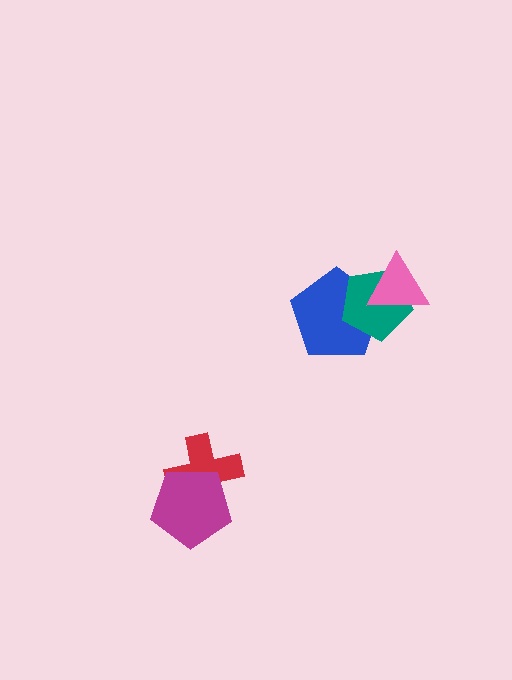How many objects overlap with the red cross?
1 object overlaps with the red cross.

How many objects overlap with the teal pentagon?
2 objects overlap with the teal pentagon.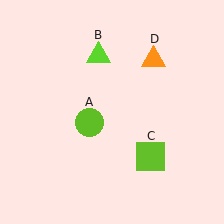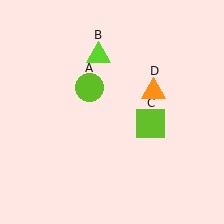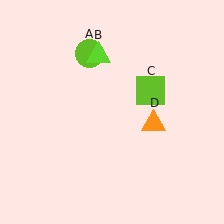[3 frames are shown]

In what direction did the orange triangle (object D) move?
The orange triangle (object D) moved down.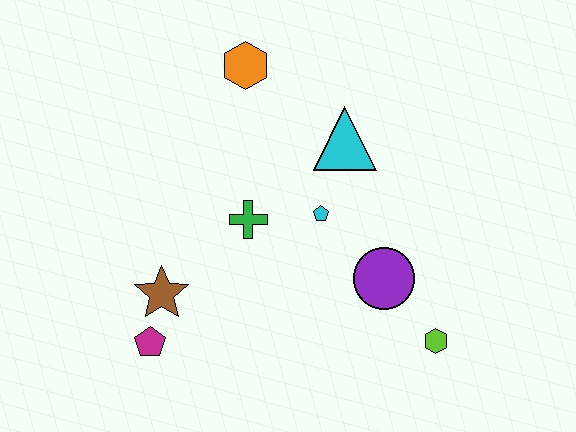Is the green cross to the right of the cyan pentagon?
No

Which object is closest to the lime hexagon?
The purple circle is closest to the lime hexagon.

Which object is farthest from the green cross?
The lime hexagon is farthest from the green cross.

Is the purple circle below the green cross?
Yes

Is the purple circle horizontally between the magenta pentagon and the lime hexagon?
Yes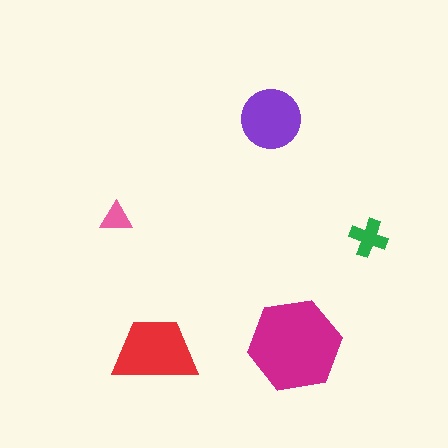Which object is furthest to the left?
The pink triangle is leftmost.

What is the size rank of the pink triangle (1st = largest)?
5th.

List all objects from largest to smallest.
The magenta hexagon, the red trapezoid, the purple circle, the green cross, the pink triangle.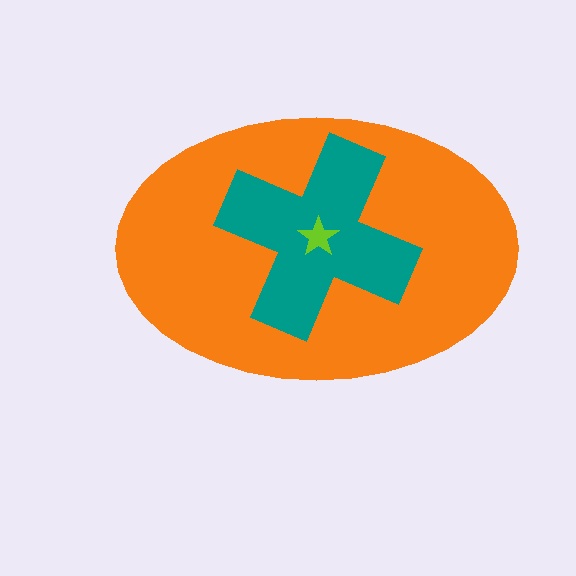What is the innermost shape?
The lime star.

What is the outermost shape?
The orange ellipse.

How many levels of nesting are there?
3.